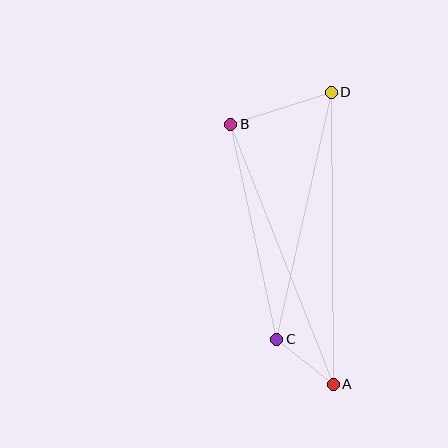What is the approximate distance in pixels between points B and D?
The distance between B and D is approximately 105 pixels.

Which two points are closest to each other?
Points A and C are closest to each other.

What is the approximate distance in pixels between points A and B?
The distance between A and B is approximately 280 pixels.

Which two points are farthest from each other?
Points A and D are farthest from each other.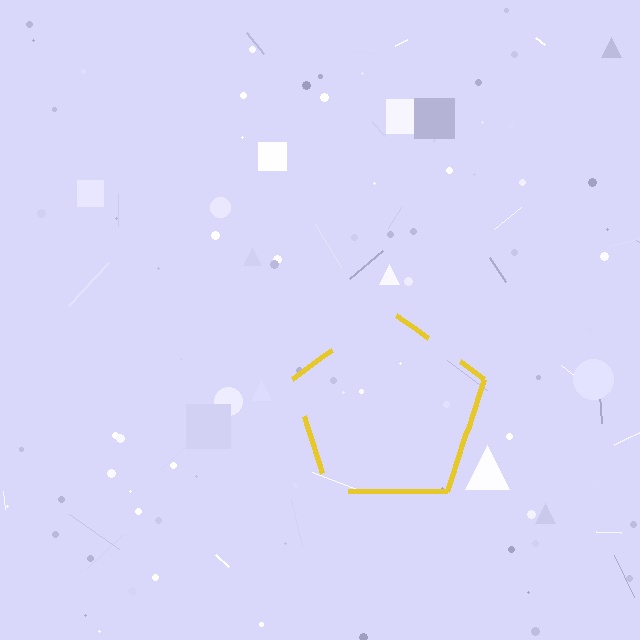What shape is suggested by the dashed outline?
The dashed outline suggests a pentagon.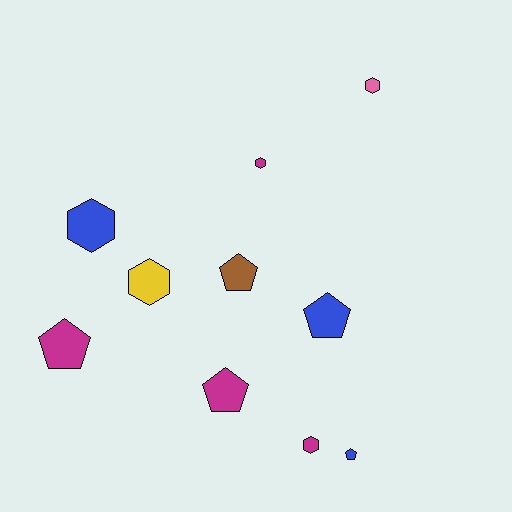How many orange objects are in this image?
There are no orange objects.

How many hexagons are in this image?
There are 5 hexagons.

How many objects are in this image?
There are 10 objects.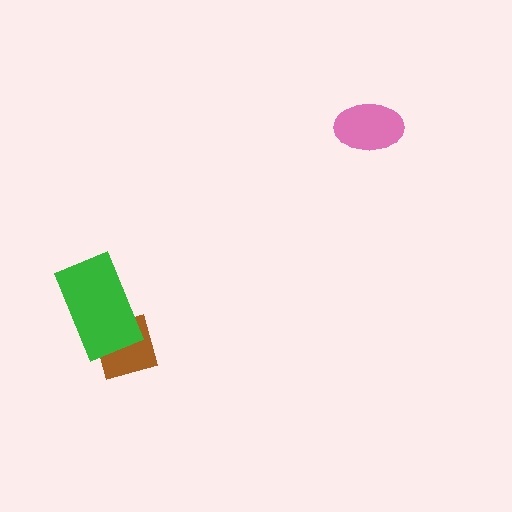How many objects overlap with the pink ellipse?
0 objects overlap with the pink ellipse.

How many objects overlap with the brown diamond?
1 object overlaps with the brown diamond.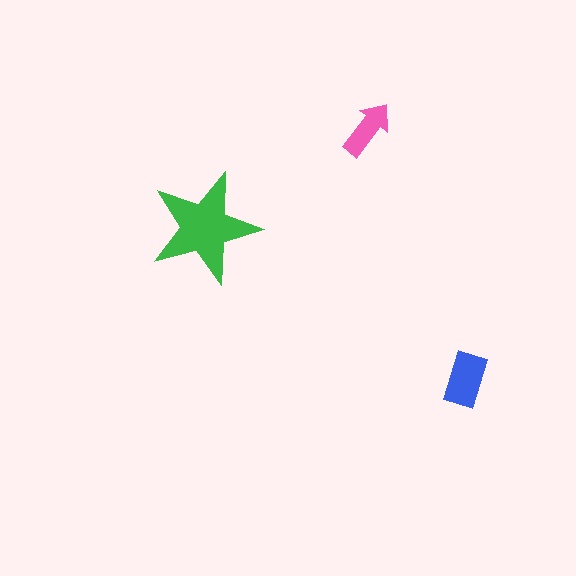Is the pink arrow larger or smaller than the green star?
Smaller.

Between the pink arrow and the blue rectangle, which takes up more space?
The blue rectangle.